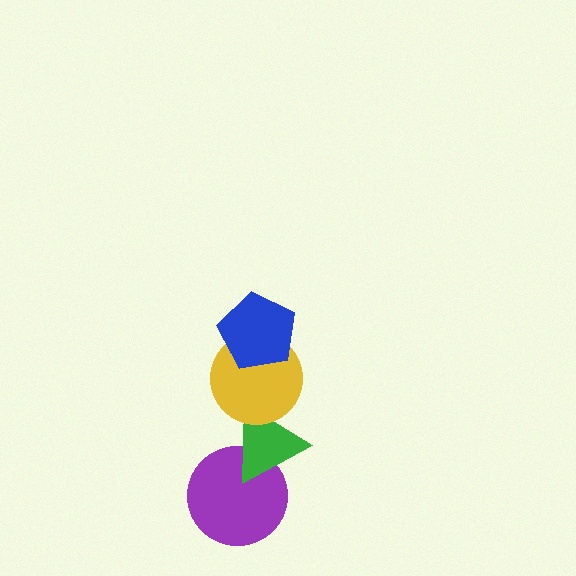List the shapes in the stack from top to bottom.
From top to bottom: the blue pentagon, the yellow circle, the green triangle, the purple circle.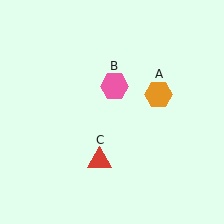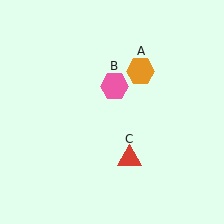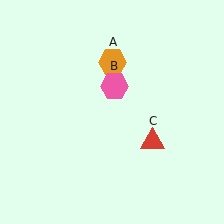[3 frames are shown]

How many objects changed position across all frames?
2 objects changed position: orange hexagon (object A), red triangle (object C).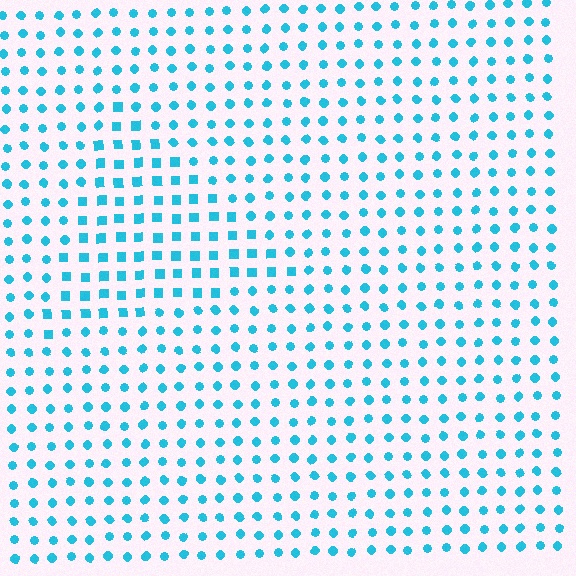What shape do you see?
I see a triangle.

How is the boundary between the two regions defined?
The boundary is defined by a change in element shape: squares inside vs. circles outside. All elements share the same color and spacing.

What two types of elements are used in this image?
The image uses squares inside the triangle region and circles outside it.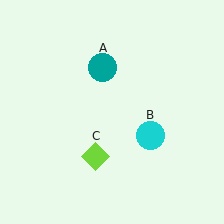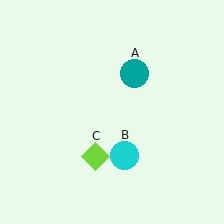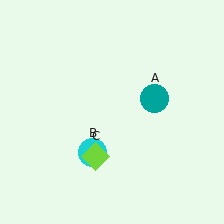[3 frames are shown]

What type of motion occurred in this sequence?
The teal circle (object A), cyan circle (object B) rotated clockwise around the center of the scene.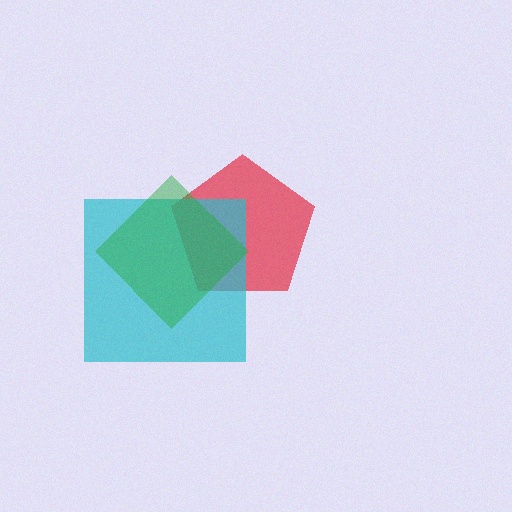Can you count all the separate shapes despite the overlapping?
Yes, there are 3 separate shapes.